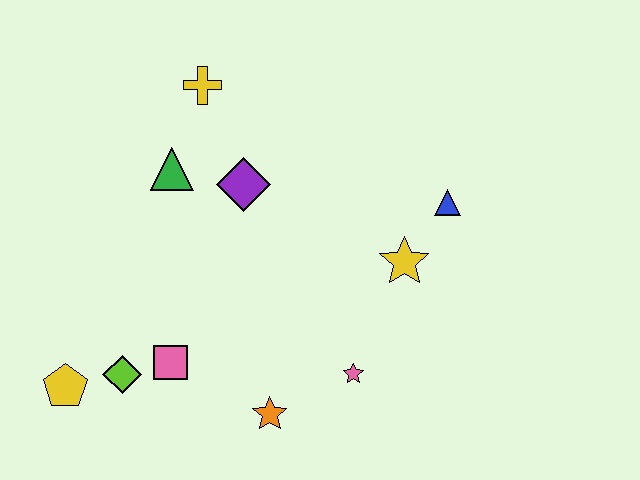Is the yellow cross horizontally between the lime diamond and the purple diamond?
Yes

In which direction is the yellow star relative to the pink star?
The yellow star is above the pink star.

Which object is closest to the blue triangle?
The yellow star is closest to the blue triangle.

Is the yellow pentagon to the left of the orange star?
Yes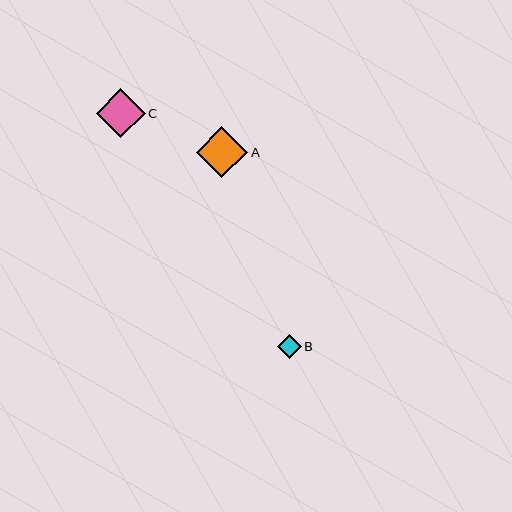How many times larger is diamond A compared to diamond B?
Diamond A is approximately 2.1 times the size of diamond B.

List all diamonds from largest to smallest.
From largest to smallest: A, C, B.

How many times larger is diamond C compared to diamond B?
Diamond C is approximately 2.1 times the size of diamond B.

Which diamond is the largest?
Diamond A is the largest with a size of approximately 51 pixels.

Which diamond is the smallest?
Diamond B is the smallest with a size of approximately 24 pixels.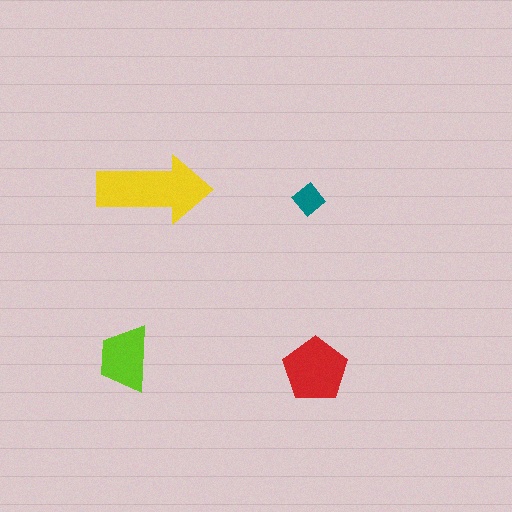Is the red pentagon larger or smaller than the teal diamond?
Larger.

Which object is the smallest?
The teal diamond.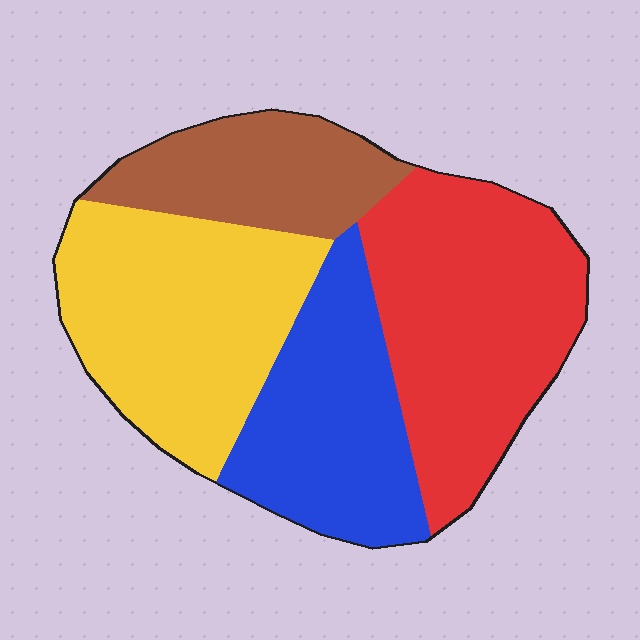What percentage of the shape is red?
Red covers 32% of the shape.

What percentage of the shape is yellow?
Yellow takes up about one third (1/3) of the shape.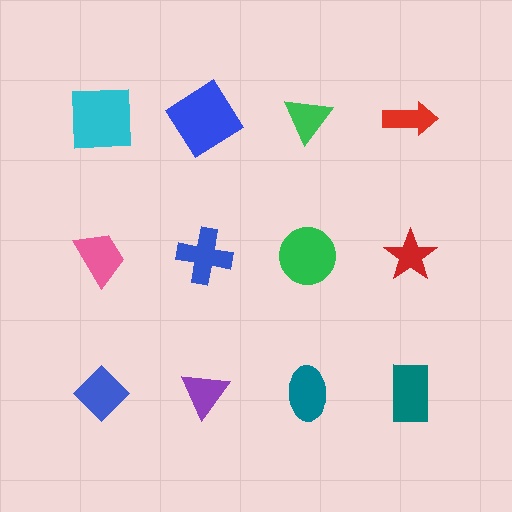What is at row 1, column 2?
A blue diamond.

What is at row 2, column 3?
A green circle.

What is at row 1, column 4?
A red arrow.